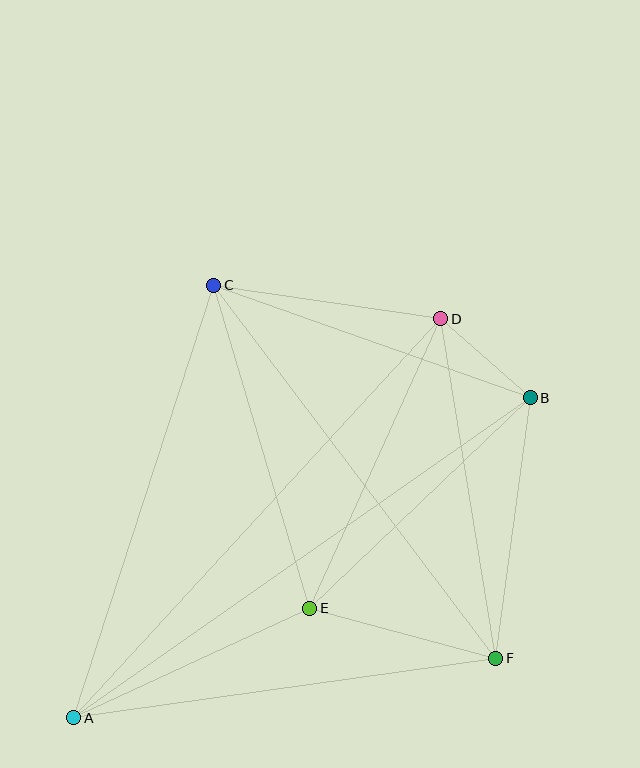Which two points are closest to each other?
Points B and D are closest to each other.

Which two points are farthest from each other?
Points A and B are farthest from each other.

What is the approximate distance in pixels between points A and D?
The distance between A and D is approximately 542 pixels.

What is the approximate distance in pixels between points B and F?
The distance between B and F is approximately 263 pixels.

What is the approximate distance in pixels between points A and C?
The distance between A and C is approximately 455 pixels.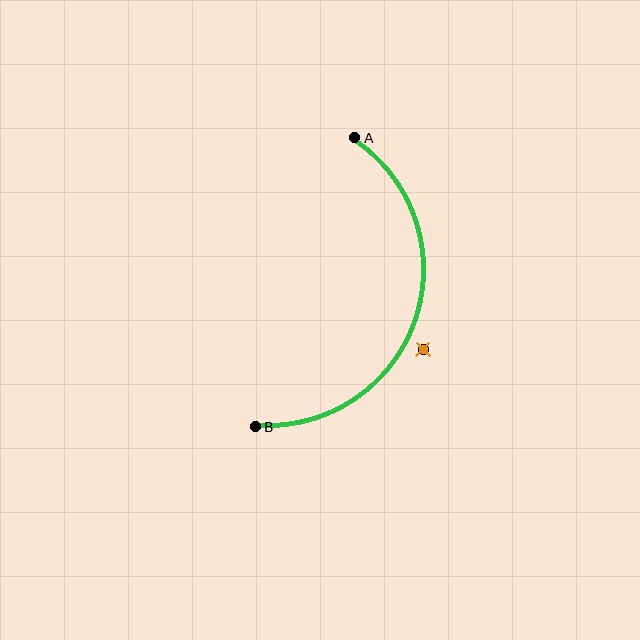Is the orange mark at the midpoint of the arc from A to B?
No — the orange mark does not lie on the arc at all. It sits slightly outside the curve.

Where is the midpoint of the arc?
The arc midpoint is the point on the curve farthest from the straight line joining A and B. It sits to the right of that line.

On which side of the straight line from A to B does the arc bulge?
The arc bulges to the right of the straight line connecting A and B.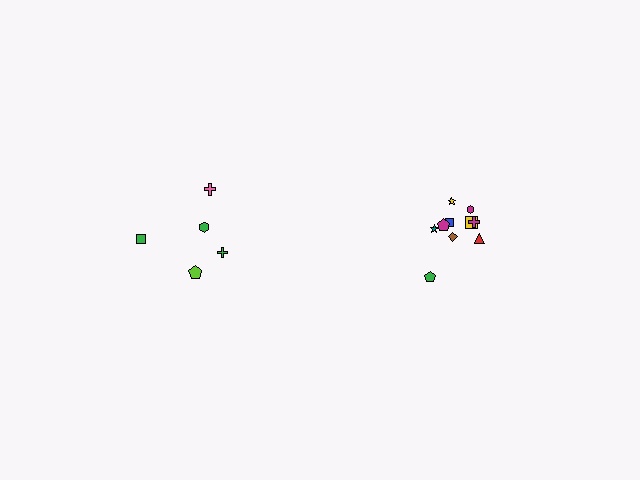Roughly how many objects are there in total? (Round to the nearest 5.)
Roughly 15 objects in total.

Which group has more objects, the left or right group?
The right group.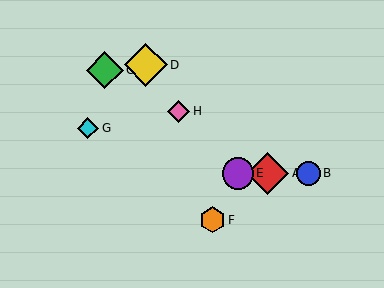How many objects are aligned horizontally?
3 objects (A, B, E) are aligned horizontally.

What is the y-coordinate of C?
Object C is at y≈70.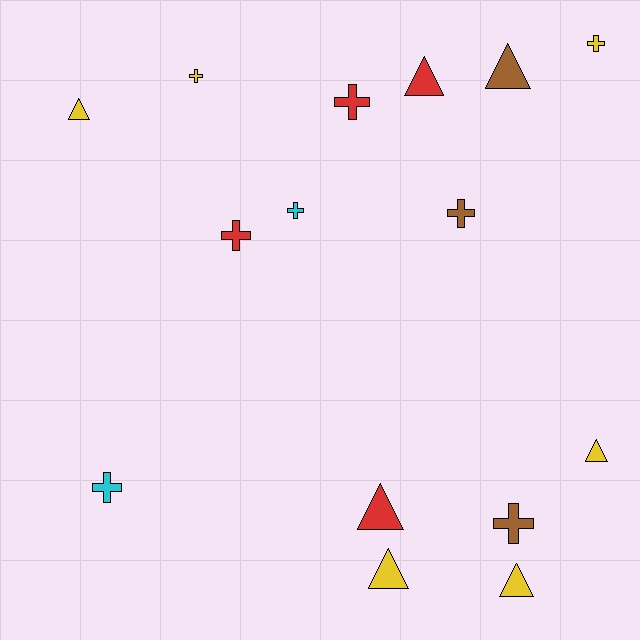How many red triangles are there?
There are 2 red triangles.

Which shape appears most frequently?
Cross, with 8 objects.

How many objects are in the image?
There are 15 objects.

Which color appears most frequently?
Yellow, with 6 objects.